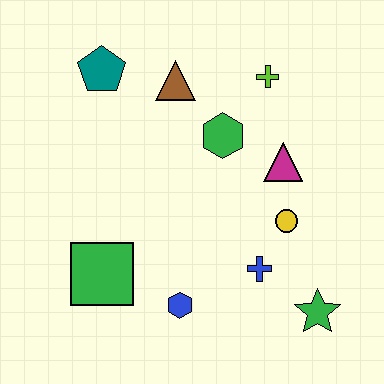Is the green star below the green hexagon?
Yes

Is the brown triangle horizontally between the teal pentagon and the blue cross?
Yes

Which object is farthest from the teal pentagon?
The green star is farthest from the teal pentagon.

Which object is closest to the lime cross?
The green hexagon is closest to the lime cross.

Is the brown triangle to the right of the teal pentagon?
Yes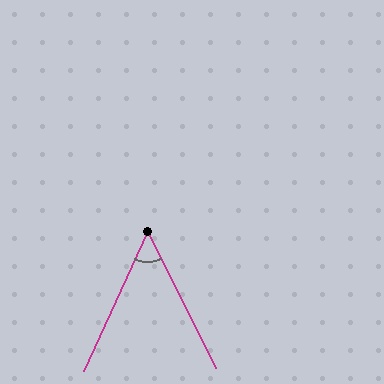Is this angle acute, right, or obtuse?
It is acute.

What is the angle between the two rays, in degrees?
Approximately 51 degrees.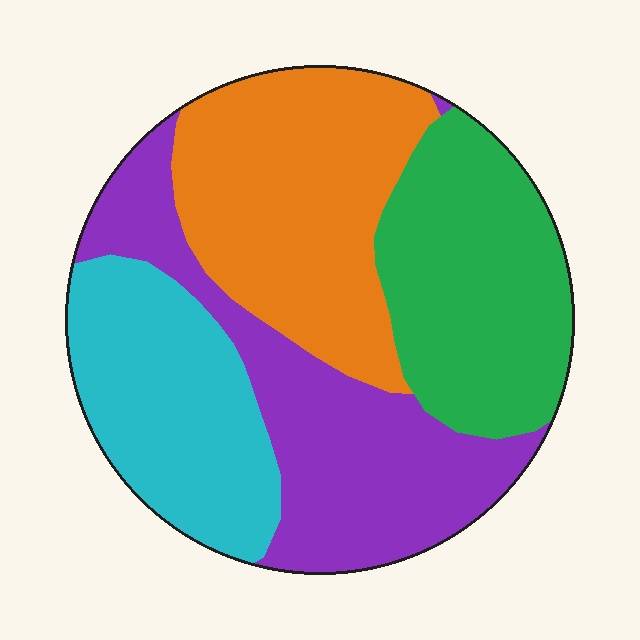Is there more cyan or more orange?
Orange.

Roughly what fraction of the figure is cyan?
Cyan covers roughly 20% of the figure.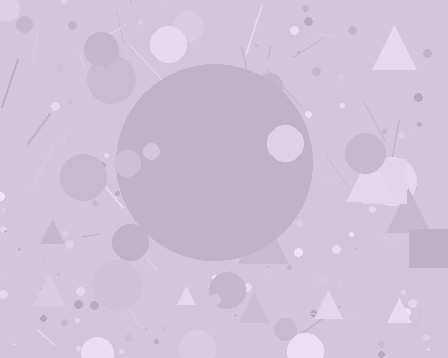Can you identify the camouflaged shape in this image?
The camouflaged shape is a circle.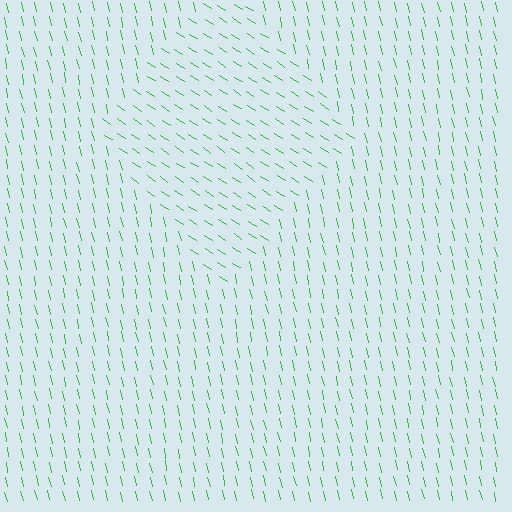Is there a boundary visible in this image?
Yes, there is a texture boundary formed by a change in line orientation.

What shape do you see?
I see a diamond.